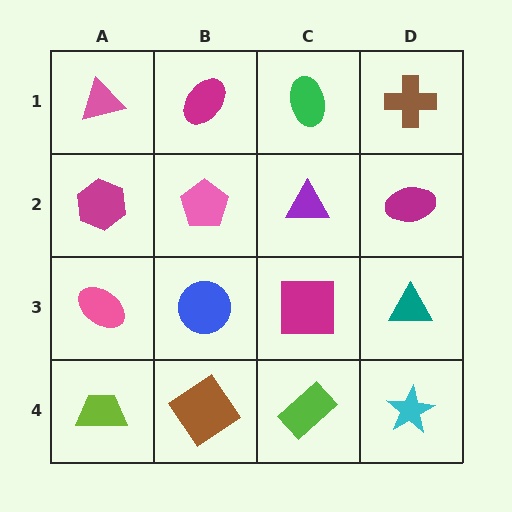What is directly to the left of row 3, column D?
A magenta square.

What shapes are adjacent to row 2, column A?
A pink triangle (row 1, column A), a pink ellipse (row 3, column A), a pink pentagon (row 2, column B).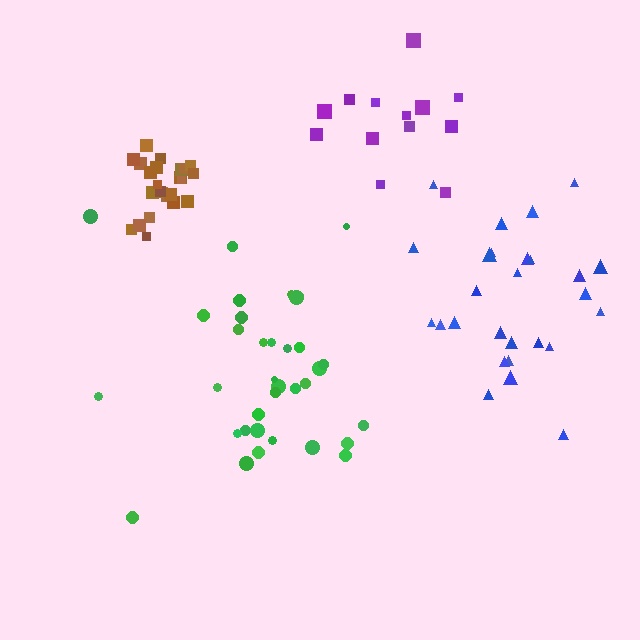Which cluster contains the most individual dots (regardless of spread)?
Green (35).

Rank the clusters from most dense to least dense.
brown, green, blue, purple.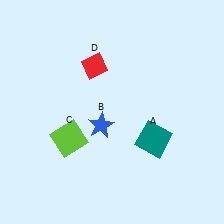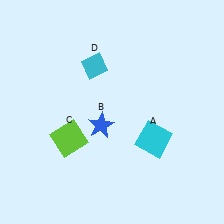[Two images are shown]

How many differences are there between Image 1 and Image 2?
There are 2 differences between the two images.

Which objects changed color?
A changed from teal to cyan. D changed from red to cyan.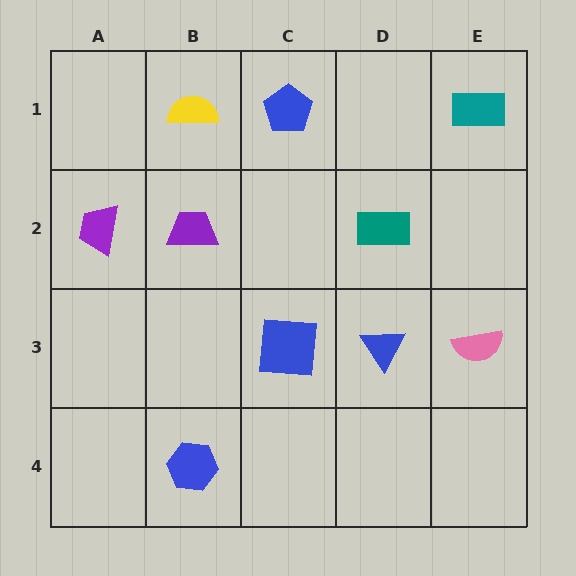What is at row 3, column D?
A blue triangle.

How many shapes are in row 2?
3 shapes.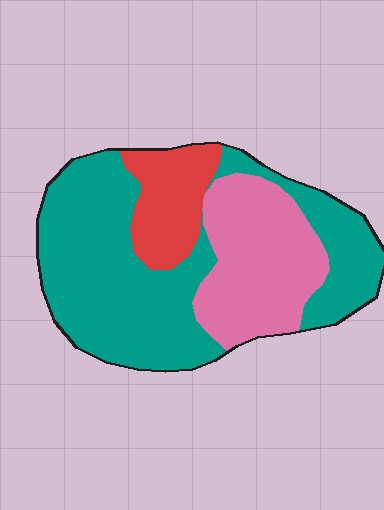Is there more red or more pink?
Pink.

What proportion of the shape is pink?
Pink covers 28% of the shape.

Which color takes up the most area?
Teal, at roughly 55%.